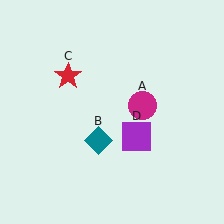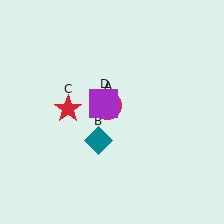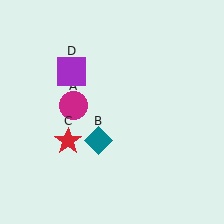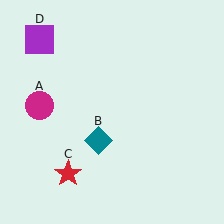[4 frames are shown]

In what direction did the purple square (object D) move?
The purple square (object D) moved up and to the left.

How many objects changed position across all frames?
3 objects changed position: magenta circle (object A), red star (object C), purple square (object D).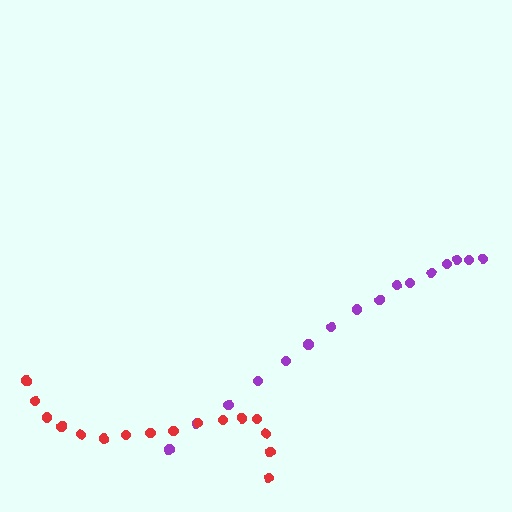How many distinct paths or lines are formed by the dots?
There are 2 distinct paths.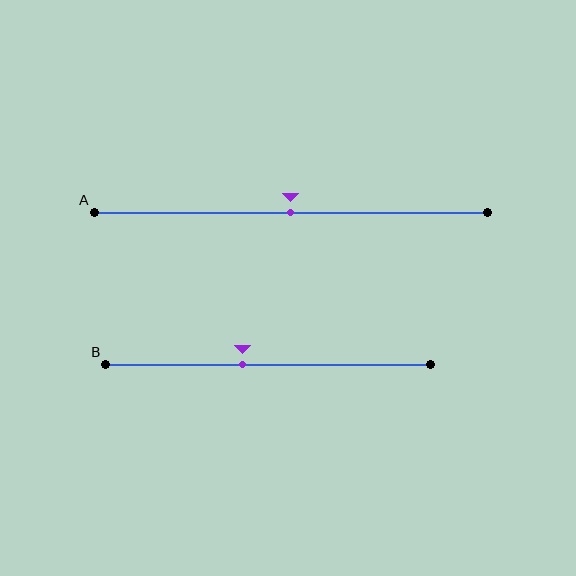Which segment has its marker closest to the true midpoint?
Segment A has its marker closest to the true midpoint.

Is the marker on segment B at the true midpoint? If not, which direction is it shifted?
No, the marker on segment B is shifted to the left by about 8% of the segment length.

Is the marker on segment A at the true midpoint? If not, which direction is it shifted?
Yes, the marker on segment A is at the true midpoint.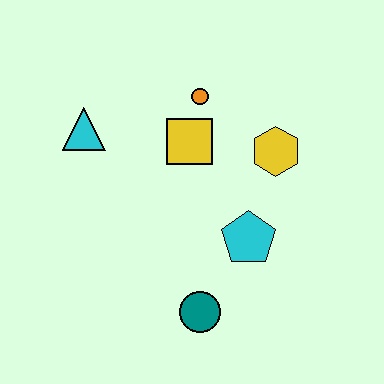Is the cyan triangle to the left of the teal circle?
Yes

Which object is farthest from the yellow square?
The teal circle is farthest from the yellow square.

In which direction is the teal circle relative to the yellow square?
The teal circle is below the yellow square.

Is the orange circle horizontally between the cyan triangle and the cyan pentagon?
Yes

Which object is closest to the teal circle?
The cyan pentagon is closest to the teal circle.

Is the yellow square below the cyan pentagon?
No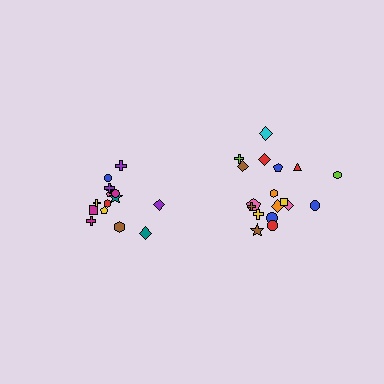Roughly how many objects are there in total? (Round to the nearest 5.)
Roughly 35 objects in total.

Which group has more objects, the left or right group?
The right group.